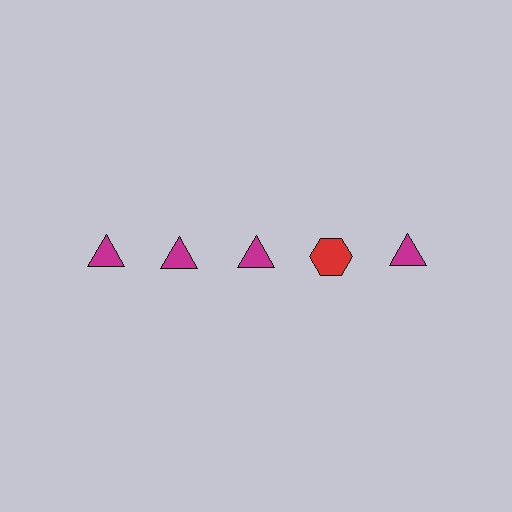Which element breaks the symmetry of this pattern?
The red hexagon in the top row, second from right column breaks the symmetry. All other shapes are magenta triangles.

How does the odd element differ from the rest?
It differs in both color (red instead of magenta) and shape (hexagon instead of triangle).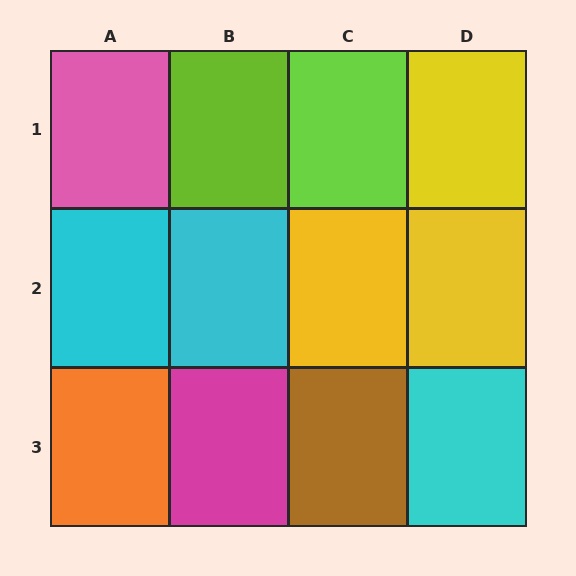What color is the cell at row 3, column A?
Orange.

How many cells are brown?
1 cell is brown.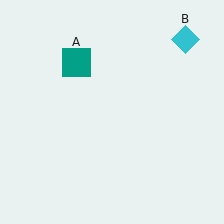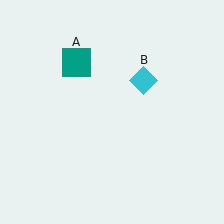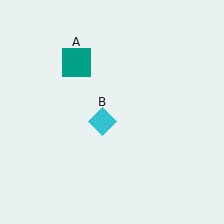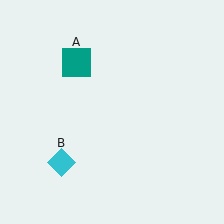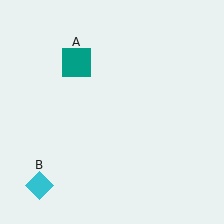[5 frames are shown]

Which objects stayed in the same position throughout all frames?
Teal square (object A) remained stationary.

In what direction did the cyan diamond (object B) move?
The cyan diamond (object B) moved down and to the left.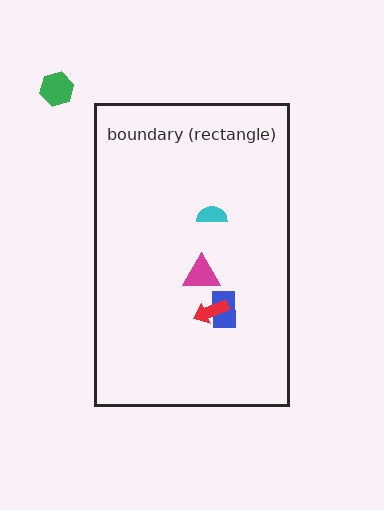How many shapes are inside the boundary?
4 inside, 1 outside.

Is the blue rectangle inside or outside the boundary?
Inside.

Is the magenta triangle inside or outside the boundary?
Inside.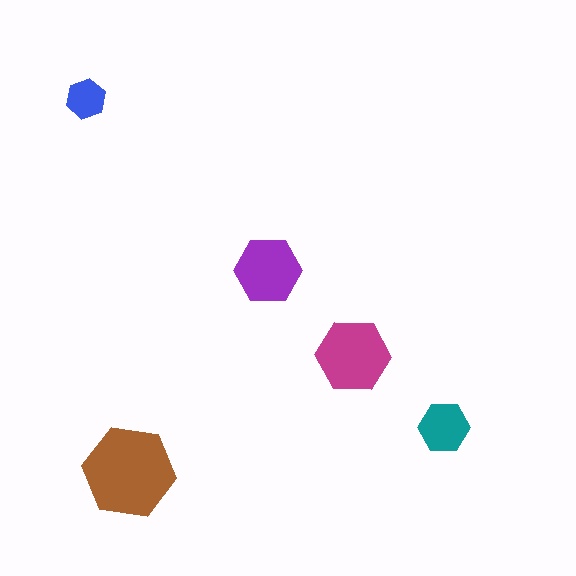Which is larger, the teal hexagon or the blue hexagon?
The teal one.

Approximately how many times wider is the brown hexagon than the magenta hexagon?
About 1.5 times wider.